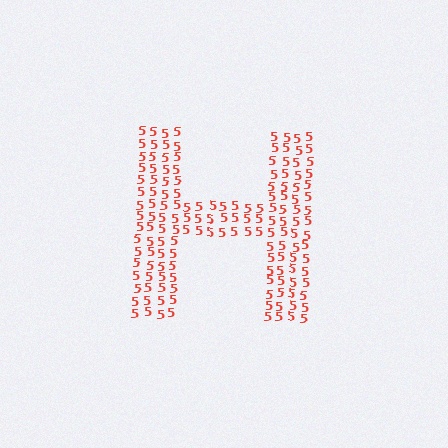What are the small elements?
The small elements are digit 5's.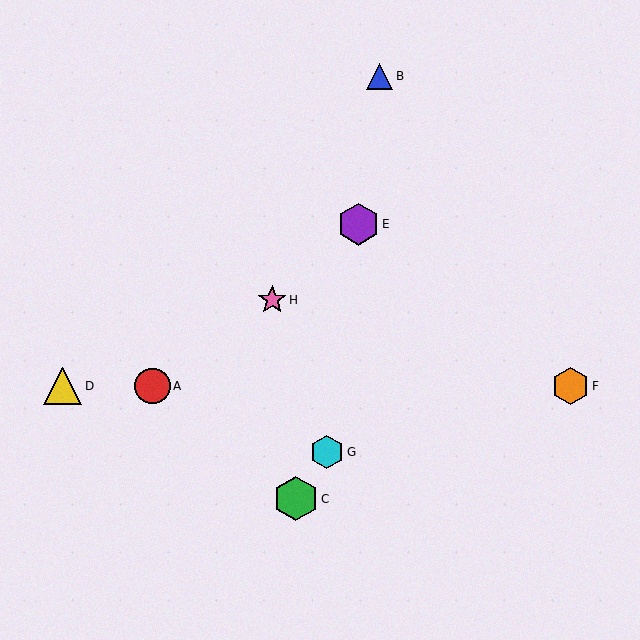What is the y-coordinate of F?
Object F is at y≈386.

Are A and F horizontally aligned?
Yes, both are at y≈386.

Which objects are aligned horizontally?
Objects A, D, F are aligned horizontally.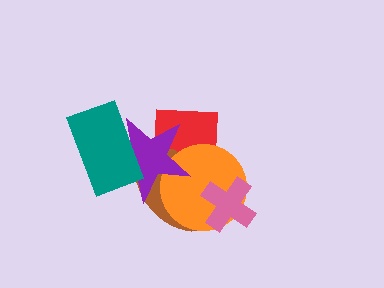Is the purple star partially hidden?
Yes, it is partially covered by another shape.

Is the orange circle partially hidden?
Yes, it is partially covered by another shape.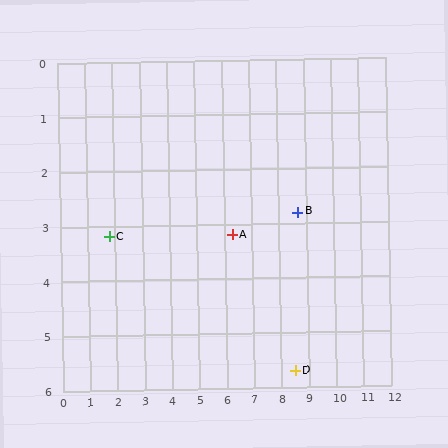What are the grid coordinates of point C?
Point C is at approximately (1.8, 3.2).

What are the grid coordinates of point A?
Point A is at approximately (6.3, 3.2).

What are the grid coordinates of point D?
Point D is at approximately (8.5, 5.7).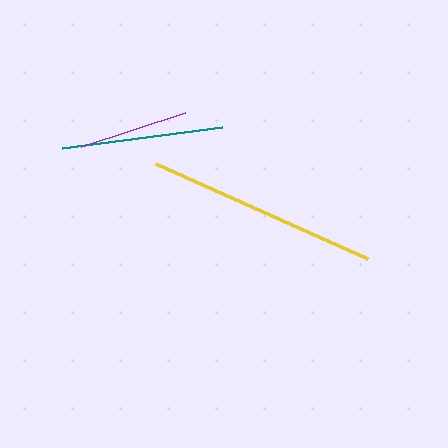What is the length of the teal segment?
The teal segment is approximately 161 pixels long.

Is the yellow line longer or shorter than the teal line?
The yellow line is longer than the teal line.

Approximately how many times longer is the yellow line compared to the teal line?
The yellow line is approximately 1.4 times the length of the teal line.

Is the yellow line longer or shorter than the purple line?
The yellow line is longer than the purple line.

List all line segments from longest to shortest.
From longest to shortest: yellow, teal, purple.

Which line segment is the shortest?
The purple line is the shortest at approximately 110 pixels.